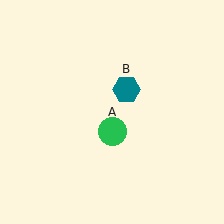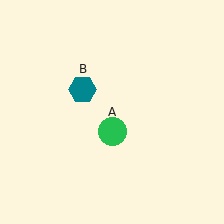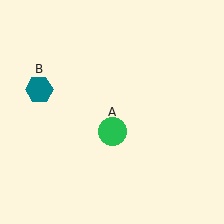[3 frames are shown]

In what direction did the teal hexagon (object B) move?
The teal hexagon (object B) moved left.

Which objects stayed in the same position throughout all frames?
Green circle (object A) remained stationary.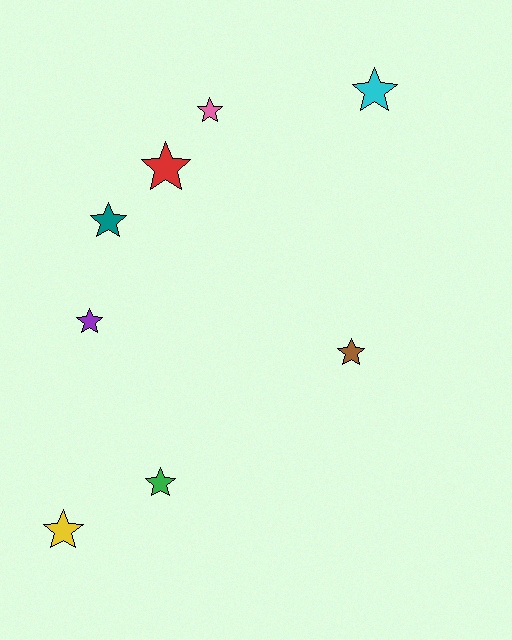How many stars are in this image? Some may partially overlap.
There are 8 stars.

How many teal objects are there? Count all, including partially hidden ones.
There is 1 teal object.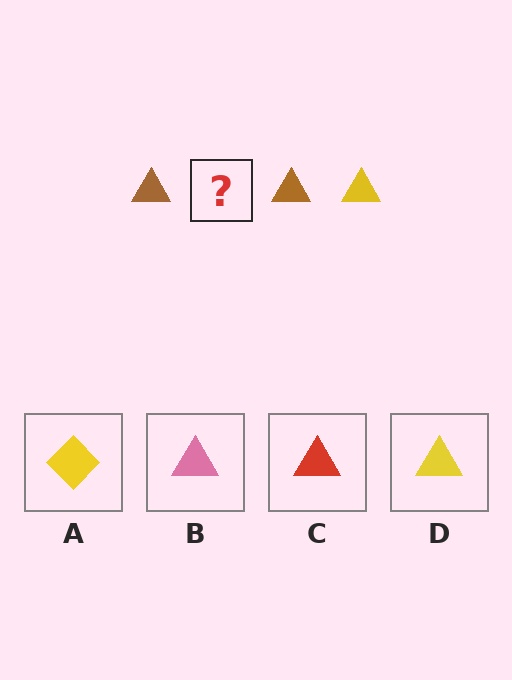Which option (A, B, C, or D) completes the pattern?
D.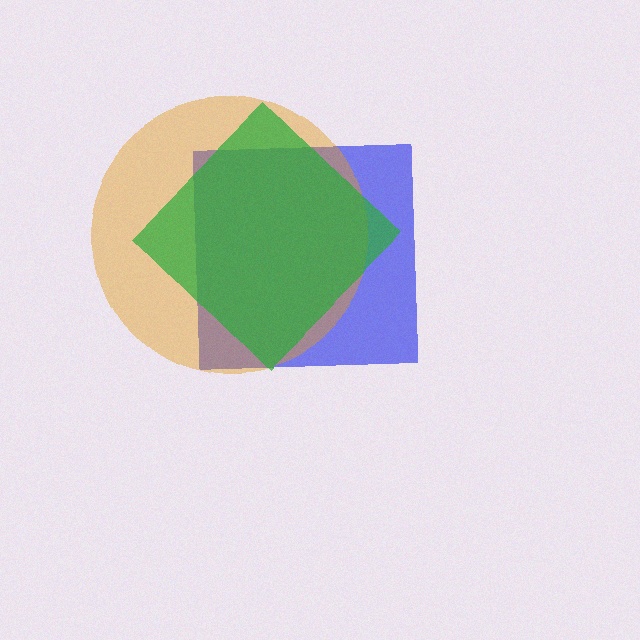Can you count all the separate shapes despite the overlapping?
Yes, there are 3 separate shapes.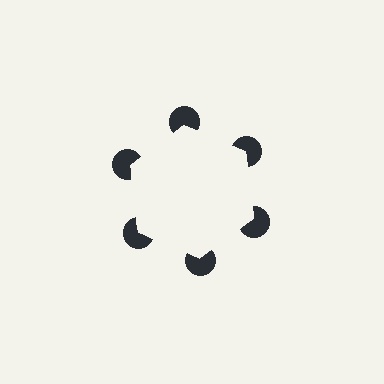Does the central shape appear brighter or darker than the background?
It typically appears slightly brighter than the background, even though no actual brightness change is drawn.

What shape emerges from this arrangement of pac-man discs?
An illusory hexagon — its edges are inferred from the aligned wedge cuts in the pac-man discs, not physically drawn.